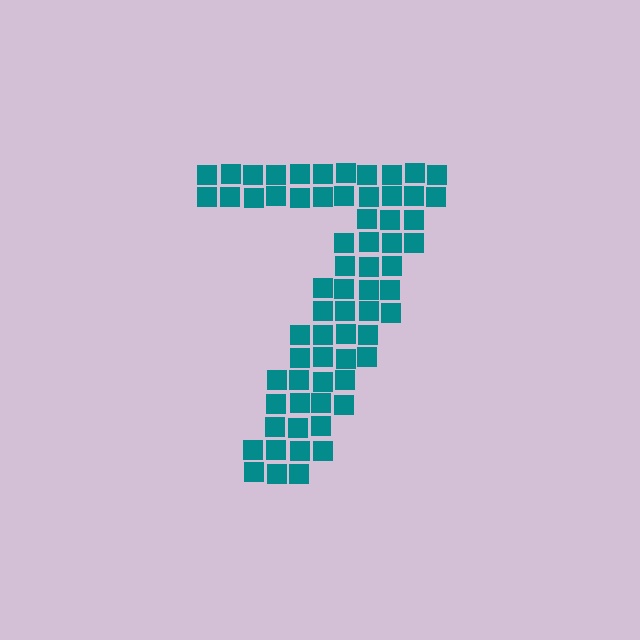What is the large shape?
The large shape is the digit 7.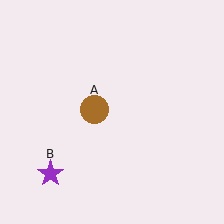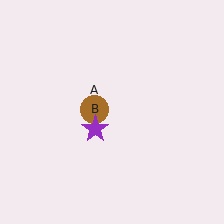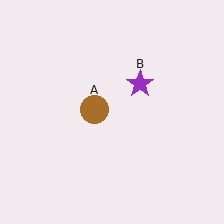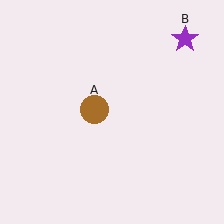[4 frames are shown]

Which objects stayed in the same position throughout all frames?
Brown circle (object A) remained stationary.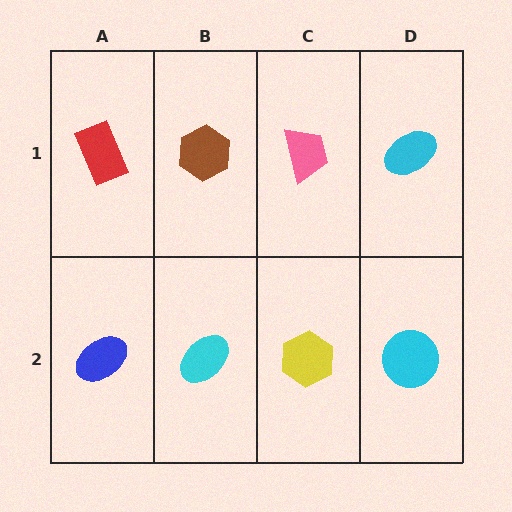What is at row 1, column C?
A pink trapezoid.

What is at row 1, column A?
A red rectangle.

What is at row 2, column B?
A cyan ellipse.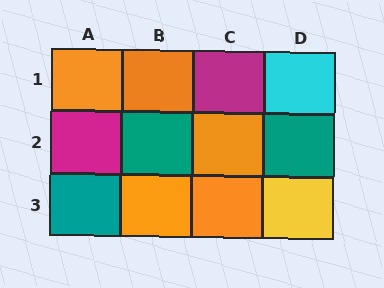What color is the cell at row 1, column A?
Orange.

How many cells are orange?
5 cells are orange.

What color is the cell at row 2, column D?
Teal.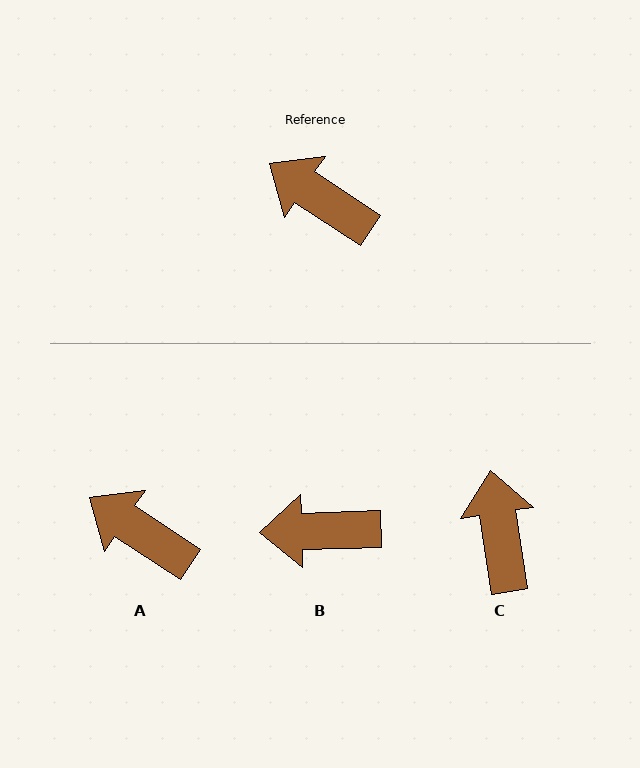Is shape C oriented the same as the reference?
No, it is off by about 47 degrees.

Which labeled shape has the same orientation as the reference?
A.